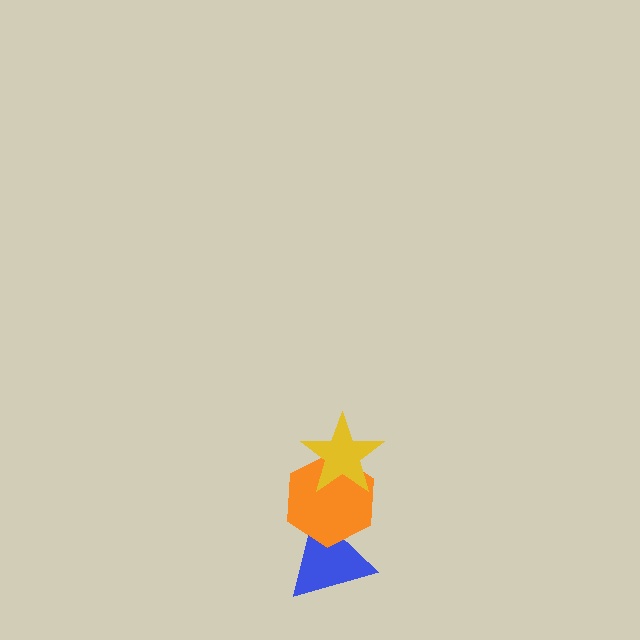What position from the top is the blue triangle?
The blue triangle is 3rd from the top.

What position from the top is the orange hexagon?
The orange hexagon is 2nd from the top.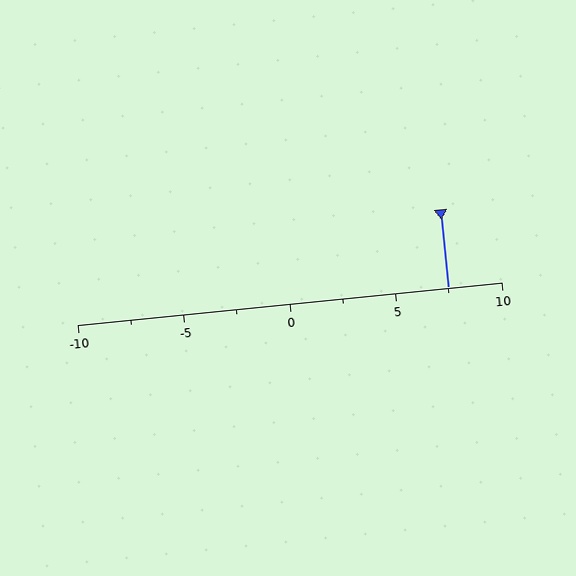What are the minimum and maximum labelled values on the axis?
The axis runs from -10 to 10.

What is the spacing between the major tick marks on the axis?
The major ticks are spaced 5 apart.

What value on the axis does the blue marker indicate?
The marker indicates approximately 7.5.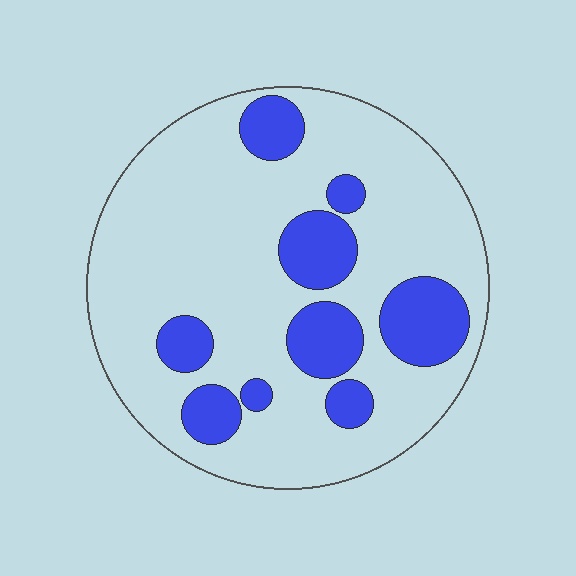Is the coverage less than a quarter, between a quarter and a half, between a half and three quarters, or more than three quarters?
Less than a quarter.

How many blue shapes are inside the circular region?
9.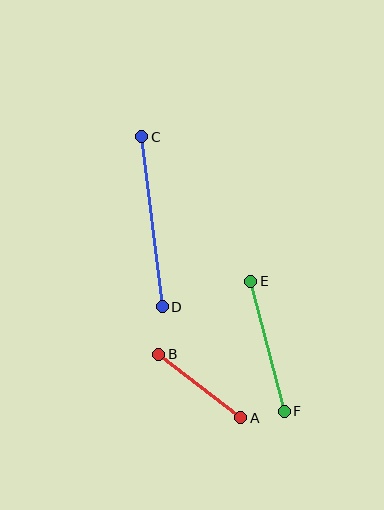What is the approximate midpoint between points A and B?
The midpoint is at approximately (200, 386) pixels.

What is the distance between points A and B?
The distance is approximately 104 pixels.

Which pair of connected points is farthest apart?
Points C and D are farthest apart.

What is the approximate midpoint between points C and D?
The midpoint is at approximately (152, 222) pixels.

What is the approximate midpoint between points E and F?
The midpoint is at approximately (267, 346) pixels.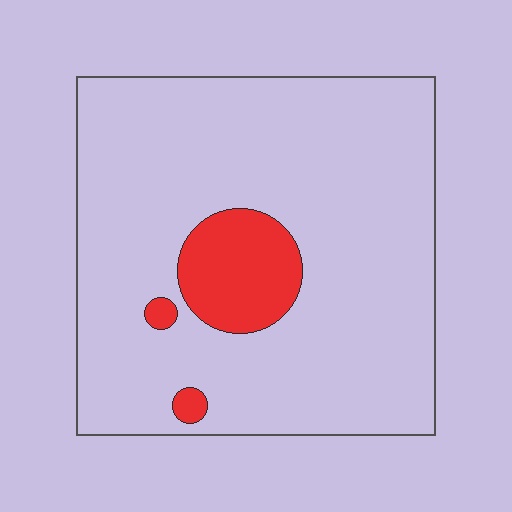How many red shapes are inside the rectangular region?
3.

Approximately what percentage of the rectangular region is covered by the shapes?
Approximately 10%.